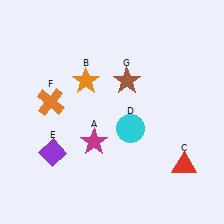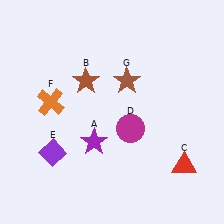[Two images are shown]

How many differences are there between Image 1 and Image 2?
There are 3 differences between the two images.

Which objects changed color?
A changed from magenta to purple. B changed from orange to brown. D changed from cyan to magenta.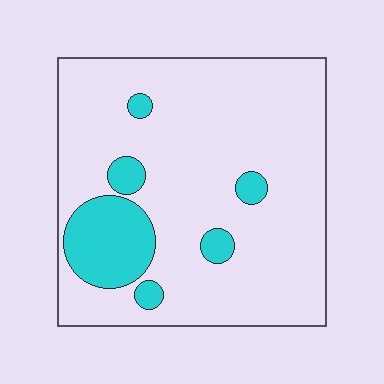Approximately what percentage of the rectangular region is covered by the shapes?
Approximately 15%.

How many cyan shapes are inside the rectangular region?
6.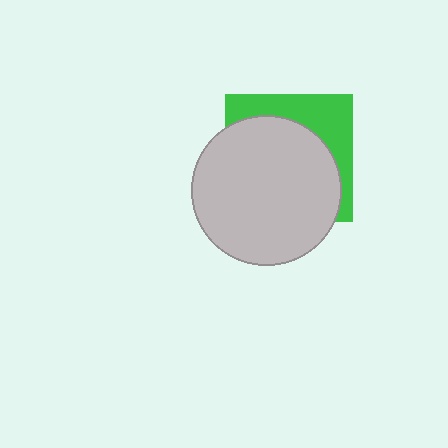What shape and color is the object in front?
The object in front is a light gray circle.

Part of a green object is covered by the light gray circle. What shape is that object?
It is a square.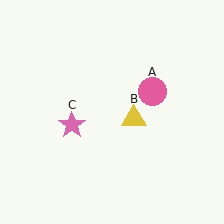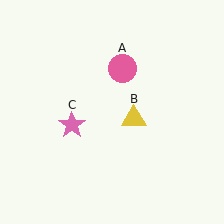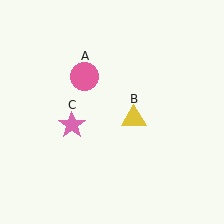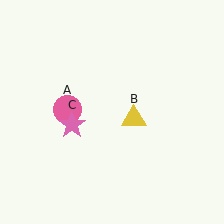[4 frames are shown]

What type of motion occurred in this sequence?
The pink circle (object A) rotated counterclockwise around the center of the scene.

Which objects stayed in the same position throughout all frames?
Yellow triangle (object B) and pink star (object C) remained stationary.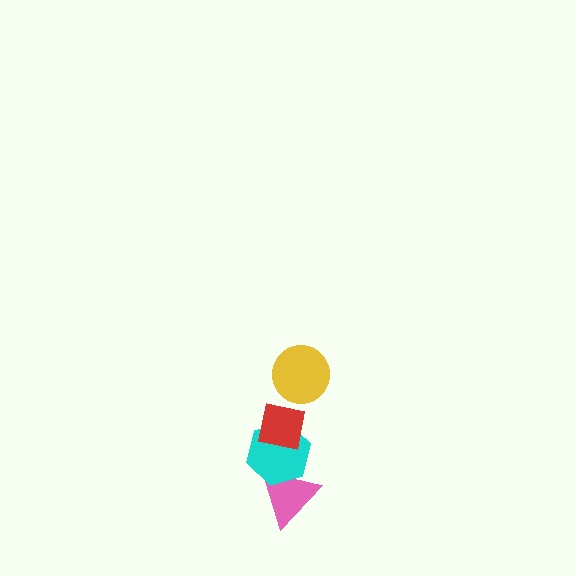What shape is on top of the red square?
The yellow circle is on top of the red square.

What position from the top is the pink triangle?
The pink triangle is 4th from the top.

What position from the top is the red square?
The red square is 2nd from the top.